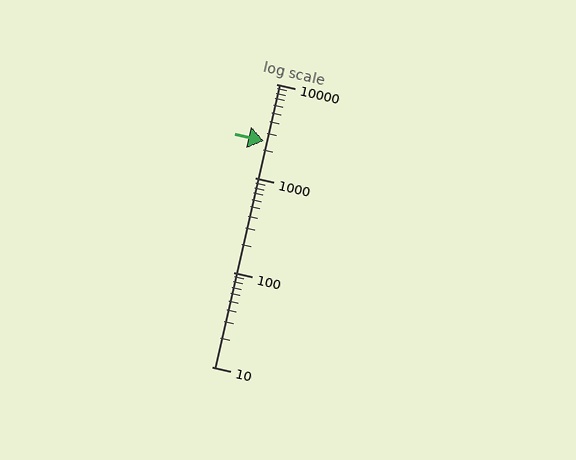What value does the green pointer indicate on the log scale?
The pointer indicates approximately 2500.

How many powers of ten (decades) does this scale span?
The scale spans 3 decades, from 10 to 10000.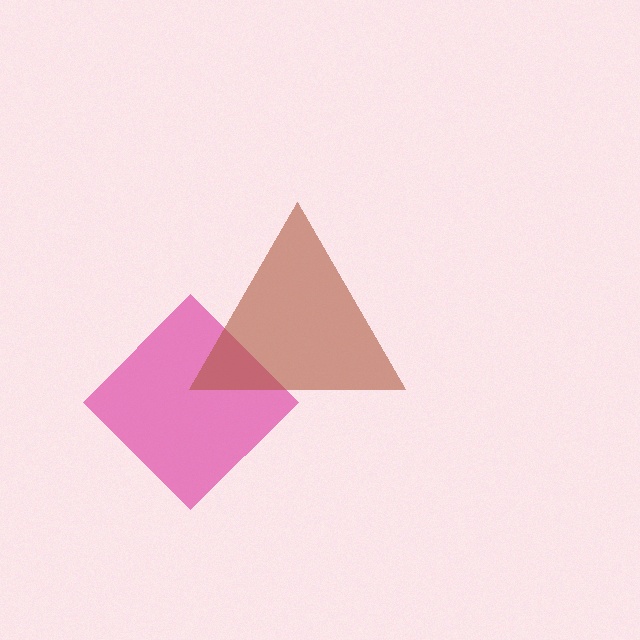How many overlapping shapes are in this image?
There are 2 overlapping shapes in the image.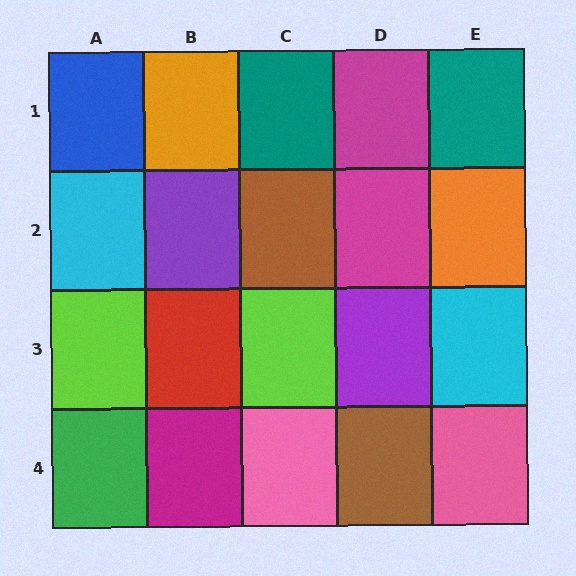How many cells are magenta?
3 cells are magenta.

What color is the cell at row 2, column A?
Cyan.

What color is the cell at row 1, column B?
Orange.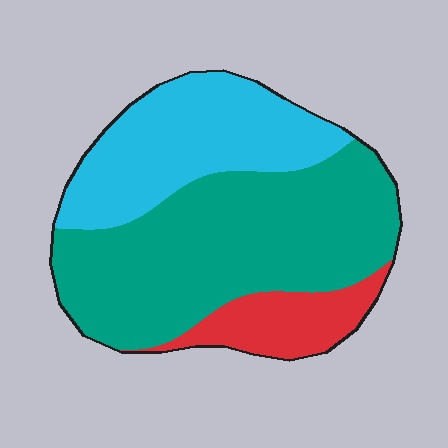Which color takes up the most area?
Teal, at roughly 55%.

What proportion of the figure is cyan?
Cyan covers about 30% of the figure.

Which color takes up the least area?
Red, at roughly 15%.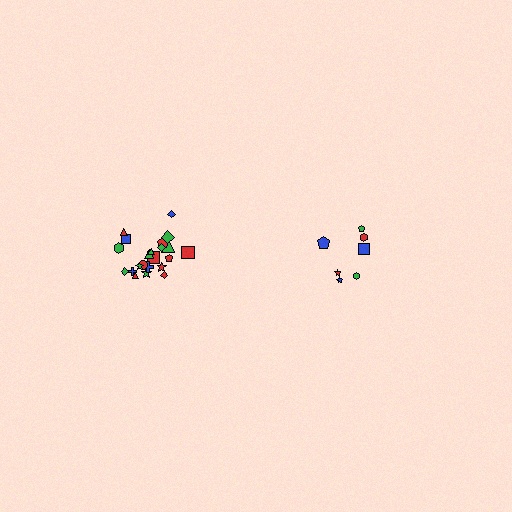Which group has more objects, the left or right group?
The left group.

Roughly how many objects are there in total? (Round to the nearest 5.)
Roughly 30 objects in total.